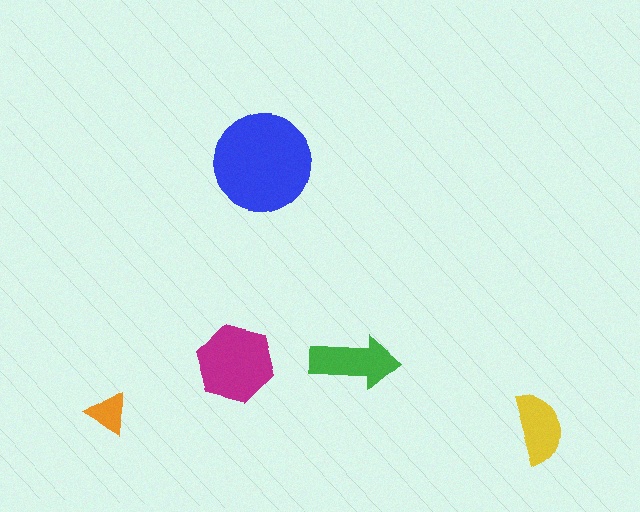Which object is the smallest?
The orange triangle.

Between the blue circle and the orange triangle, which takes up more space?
The blue circle.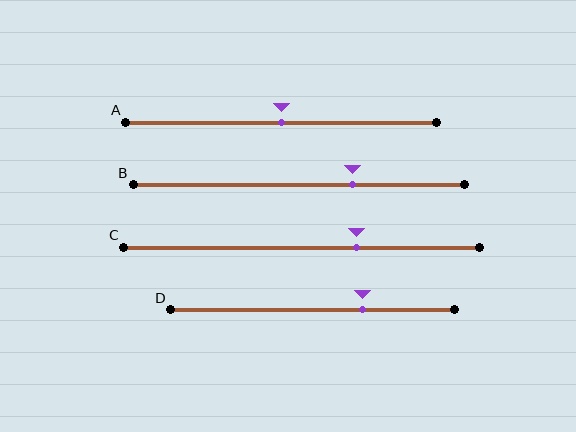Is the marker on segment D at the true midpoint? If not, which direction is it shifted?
No, the marker on segment D is shifted to the right by about 17% of the segment length.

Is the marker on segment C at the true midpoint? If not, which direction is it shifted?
No, the marker on segment C is shifted to the right by about 15% of the segment length.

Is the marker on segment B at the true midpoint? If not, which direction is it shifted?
No, the marker on segment B is shifted to the right by about 16% of the segment length.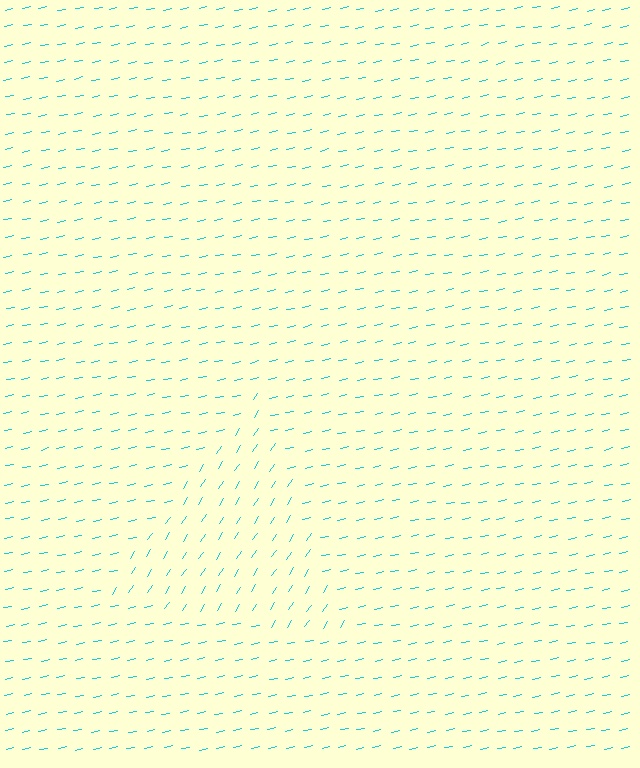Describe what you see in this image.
The image is filled with small cyan line segments. A triangle region in the image has lines oriented differently from the surrounding lines, creating a visible texture boundary.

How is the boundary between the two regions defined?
The boundary is defined purely by a change in line orientation (approximately 45 degrees difference). All lines are the same color and thickness.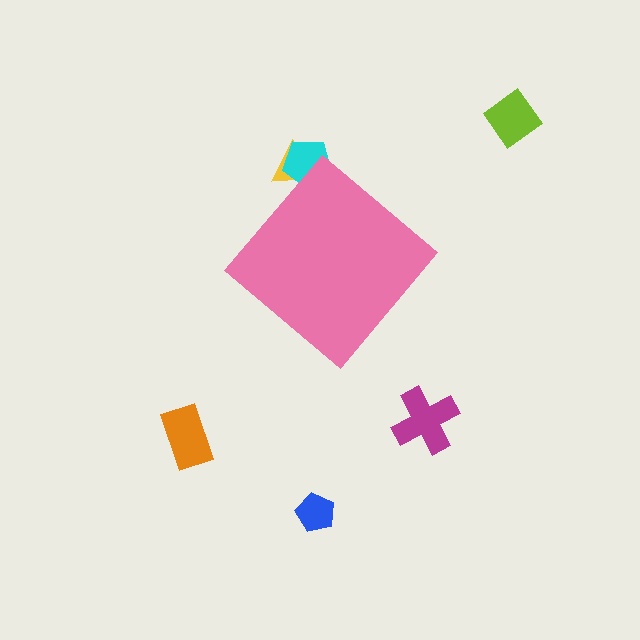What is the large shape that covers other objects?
A pink diamond.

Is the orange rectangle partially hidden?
No, the orange rectangle is fully visible.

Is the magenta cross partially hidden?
No, the magenta cross is fully visible.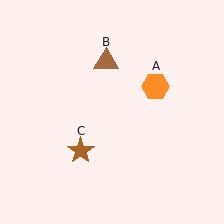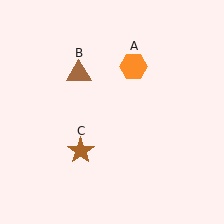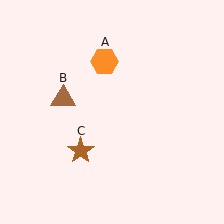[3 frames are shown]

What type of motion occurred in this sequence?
The orange hexagon (object A), brown triangle (object B) rotated counterclockwise around the center of the scene.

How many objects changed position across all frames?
2 objects changed position: orange hexagon (object A), brown triangle (object B).